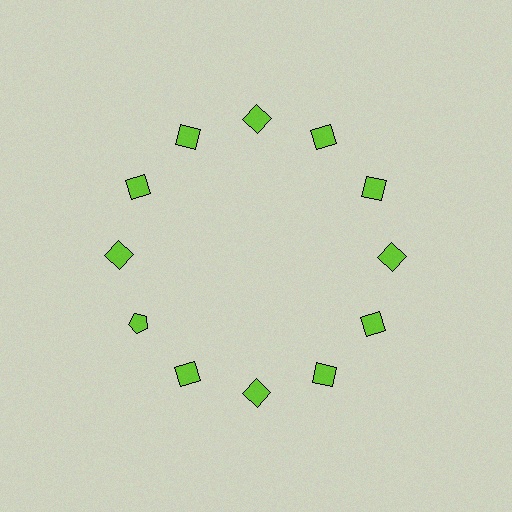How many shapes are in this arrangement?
There are 12 shapes arranged in a ring pattern.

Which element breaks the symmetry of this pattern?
The lime pentagon at roughly the 8 o'clock position breaks the symmetry. All other shapes are lime squares.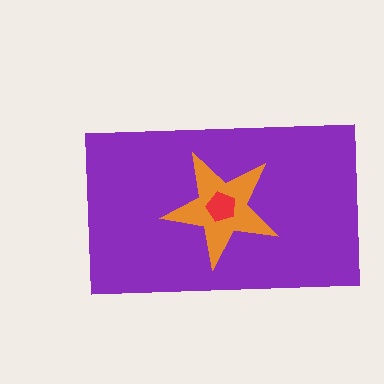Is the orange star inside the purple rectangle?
Yes.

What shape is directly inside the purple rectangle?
The orange star.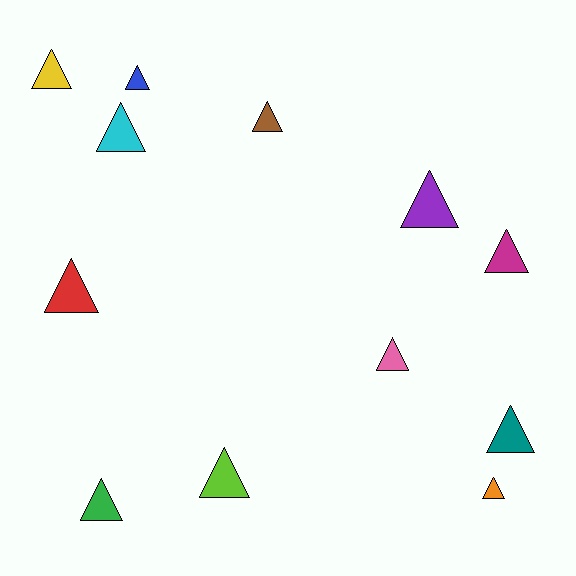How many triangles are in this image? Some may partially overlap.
There are 12 triangles.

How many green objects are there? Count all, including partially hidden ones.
There is 1 green object.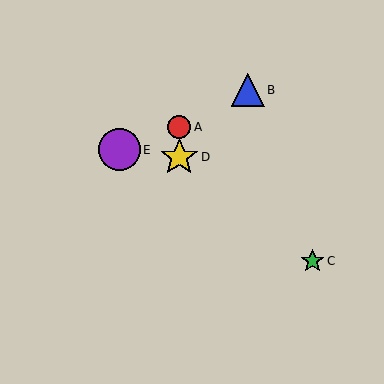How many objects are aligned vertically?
2 objects (A, D) are aligned vertically.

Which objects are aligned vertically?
Objects A, D are aligned vertically.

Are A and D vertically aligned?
Yes, both are at x≈179.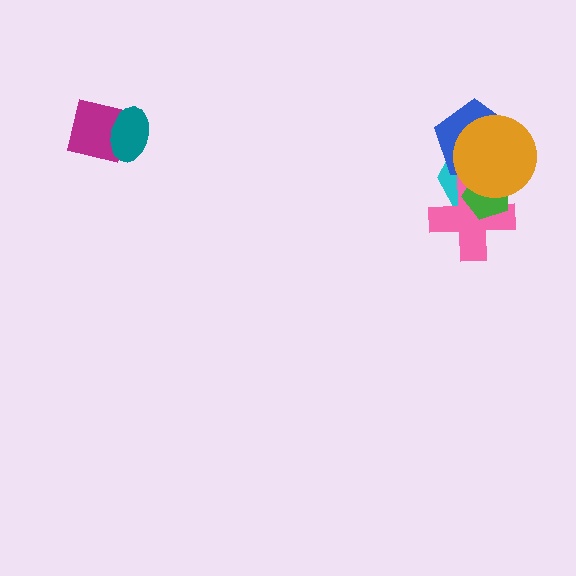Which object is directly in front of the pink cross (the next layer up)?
The green pentagon is directly in front of the pink cross.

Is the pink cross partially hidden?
Yes, it is partially covered by another shape.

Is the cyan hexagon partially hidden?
Yes, it is partially covered by another shape.